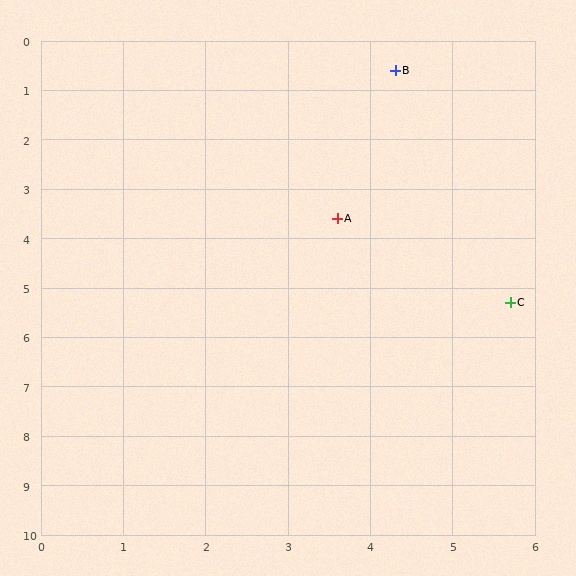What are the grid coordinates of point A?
Point A is at approximately (3.6, 3.6).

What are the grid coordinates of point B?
Point B is at approximately (4.3, 0.6).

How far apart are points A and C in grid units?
Points A and C are about 2.7 grid units apart.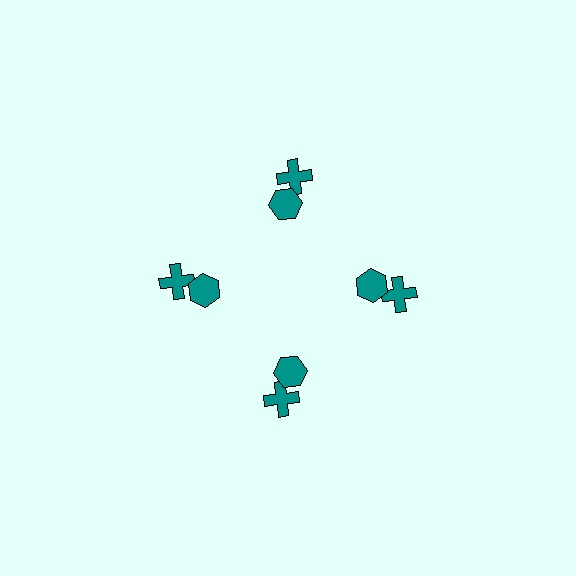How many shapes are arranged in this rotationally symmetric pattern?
There are 8 shapes, arranged in 4 groups of 2.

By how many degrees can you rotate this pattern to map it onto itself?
The pattern maps onto itself every 90 degrees of rotation.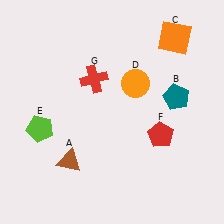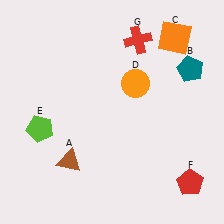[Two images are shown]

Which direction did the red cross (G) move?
The red cross (G) moved right.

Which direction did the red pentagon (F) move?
The red pentagon (F) moved down.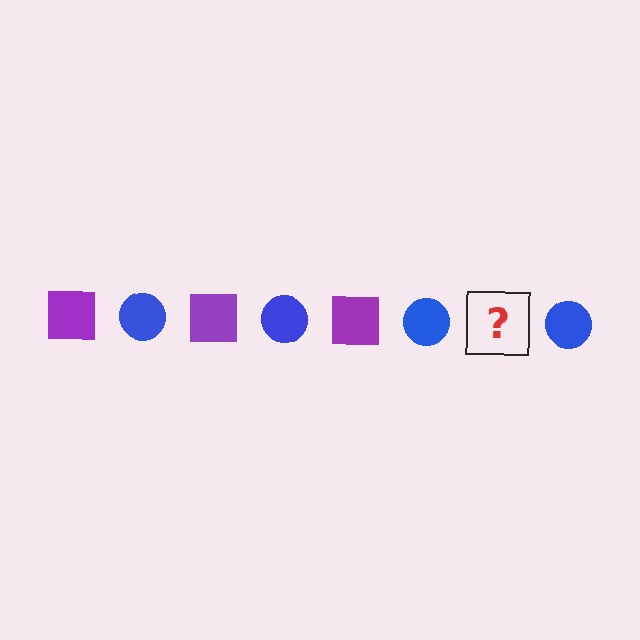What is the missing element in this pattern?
The missing element is a purple square.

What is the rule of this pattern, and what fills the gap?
The rule is that the pattern alternates between purple square and blue circle. The gap should be filled with a purple square.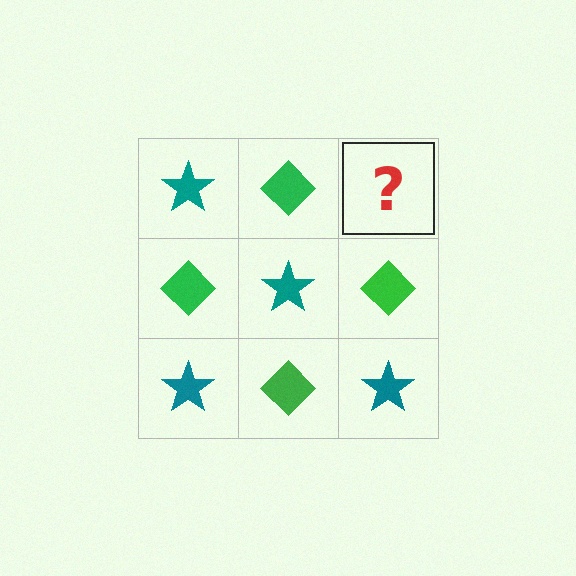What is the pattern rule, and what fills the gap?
The rule is that it alternates teal star and green diamond in a checkerboard pattern. The gap should be filled with a teal star.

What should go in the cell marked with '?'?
The missing cell should contain a teal star.